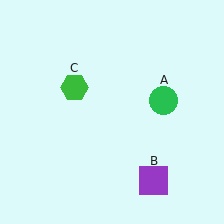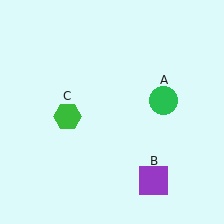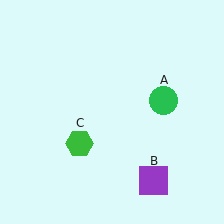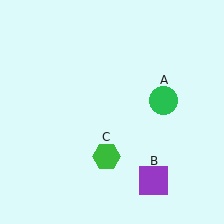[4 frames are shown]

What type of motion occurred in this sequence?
The green hexagon (object C) rotated counterclockwise around the center of the scene.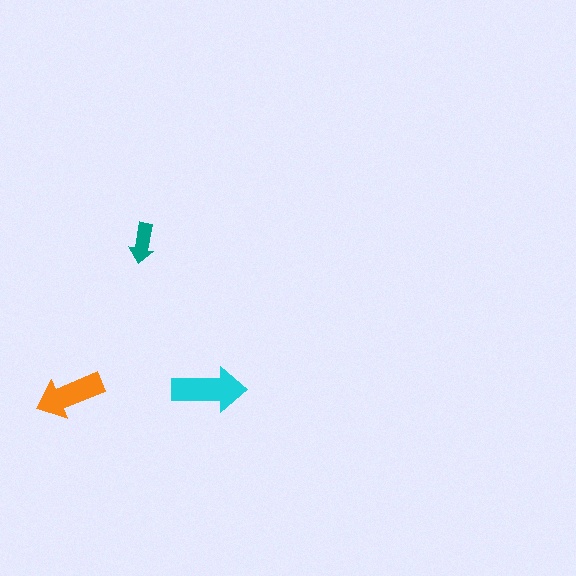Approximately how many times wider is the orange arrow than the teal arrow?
About 1.5 times wider.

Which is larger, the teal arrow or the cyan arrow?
The cyan one.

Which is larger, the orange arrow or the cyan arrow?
The cyan one.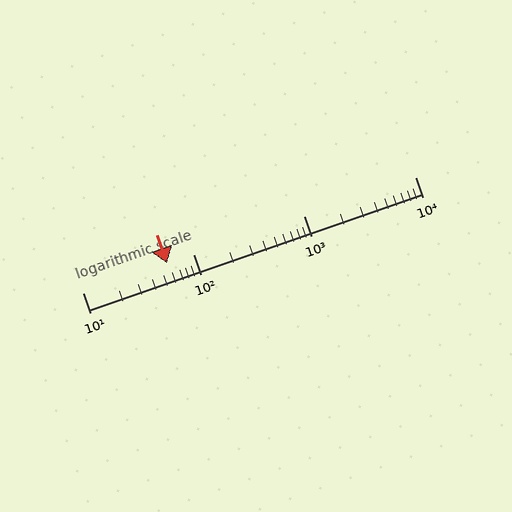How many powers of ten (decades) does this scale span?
The scale spans 3 decades, from 10 to 10000.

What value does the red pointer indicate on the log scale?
The pointer indicates approximately 58.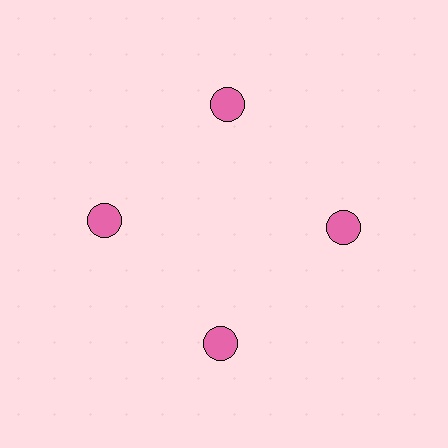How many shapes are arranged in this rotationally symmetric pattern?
There are 4 shapes, arranged in 4 groups of 1.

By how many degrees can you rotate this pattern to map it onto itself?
The pattern maps onto itself every 90 degrees of rotation.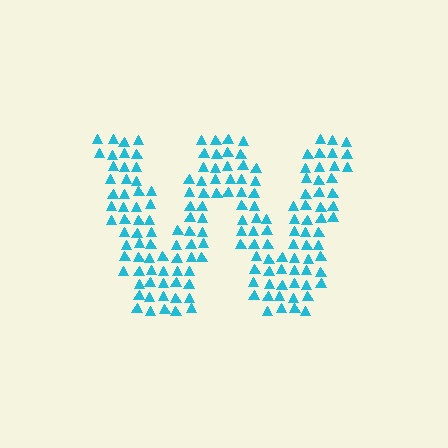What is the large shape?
The large shape is the letter W.